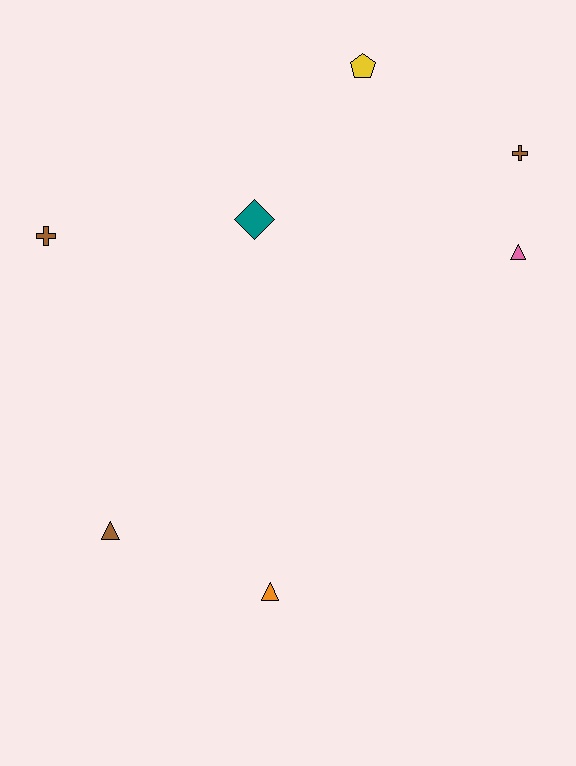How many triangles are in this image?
There are 3 triangles.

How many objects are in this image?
There are 7 objects.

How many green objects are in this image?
There are no green objects.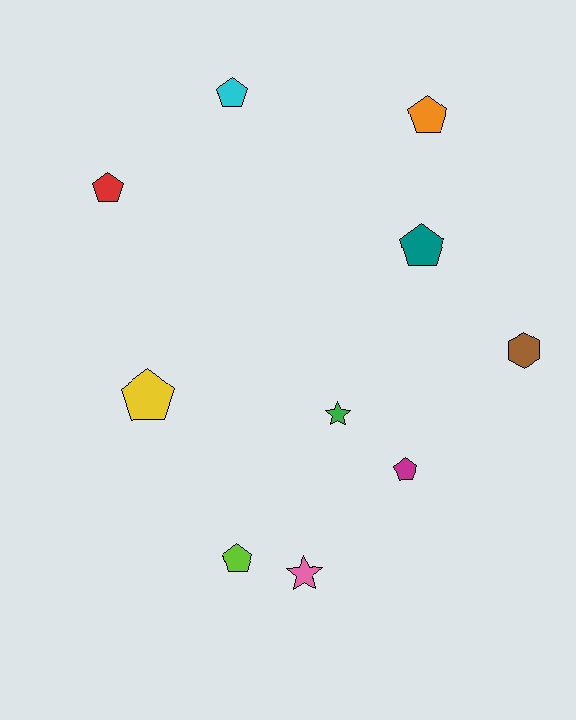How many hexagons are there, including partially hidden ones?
There is 1 hexagon.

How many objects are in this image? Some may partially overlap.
There are 10 objects.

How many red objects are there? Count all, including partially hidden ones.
There is 1 red object.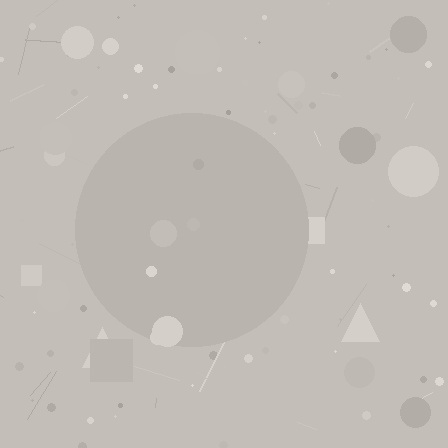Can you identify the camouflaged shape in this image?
The camouflaged shape is a circle.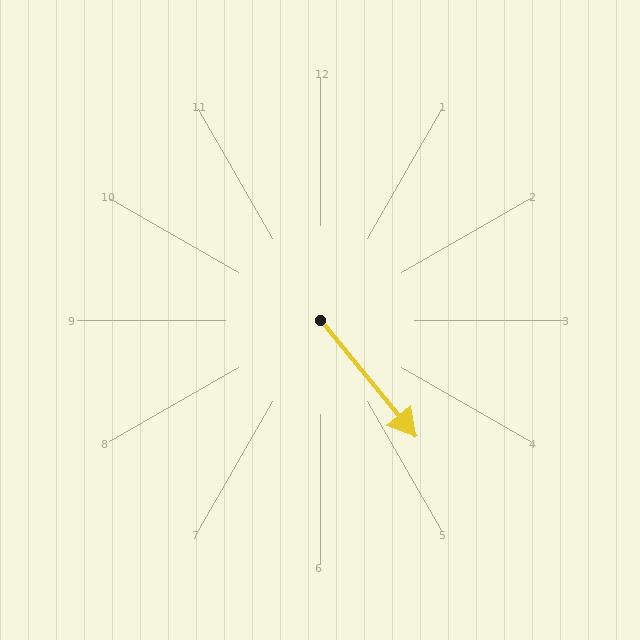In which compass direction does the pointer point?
Southeast.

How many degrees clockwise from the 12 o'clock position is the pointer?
Approximately 141 degrees.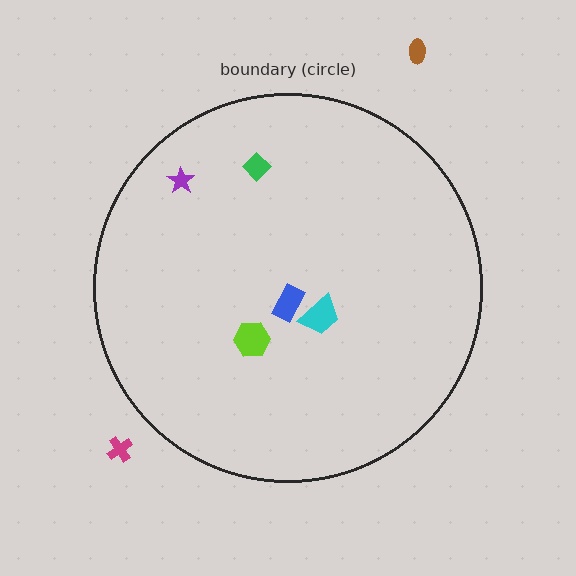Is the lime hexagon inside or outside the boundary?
Inside.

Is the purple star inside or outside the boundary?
Inside.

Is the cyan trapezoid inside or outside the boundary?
Inside.